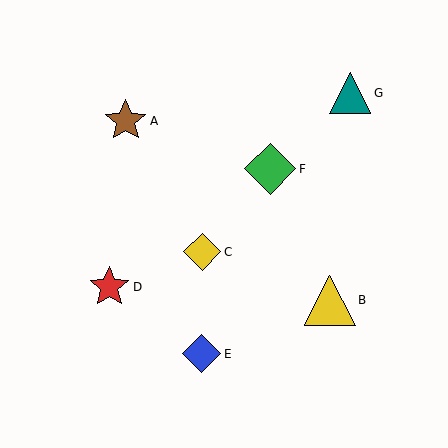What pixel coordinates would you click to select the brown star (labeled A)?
Click at (126, 121) to select the brown star A.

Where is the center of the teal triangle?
The center of the teal triangle is at (350, 93).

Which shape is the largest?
The green diamond (labeled F) is the largest.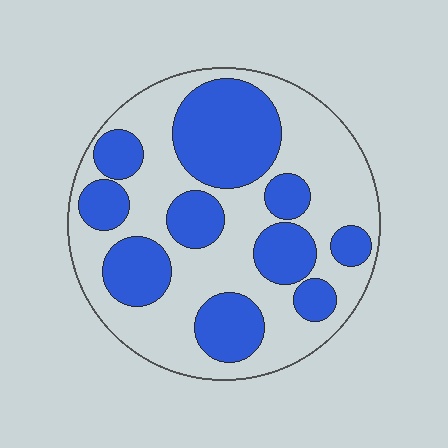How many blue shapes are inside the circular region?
10.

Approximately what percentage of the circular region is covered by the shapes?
Approximately 40%.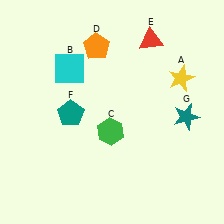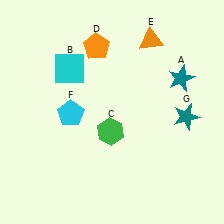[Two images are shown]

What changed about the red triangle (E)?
In Image 1, E is red. In Image 2, it changed to orange.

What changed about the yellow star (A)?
In Image 1, A is yellow. In Image 2, it changed to teal.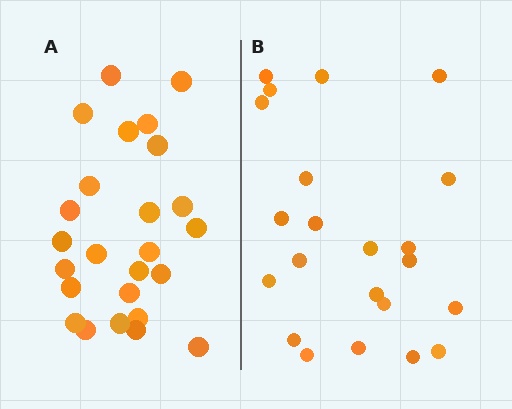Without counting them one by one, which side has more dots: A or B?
Region A (the left region) has more dots.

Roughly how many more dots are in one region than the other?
Region A has just a few more — roughly 2 or 3 more dots than region B.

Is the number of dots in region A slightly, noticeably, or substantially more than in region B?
Region A has only slightly more — the two regions are fairly close. The ratio is roughly 1.1 to 1.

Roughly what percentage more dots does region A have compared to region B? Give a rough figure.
About 15% more.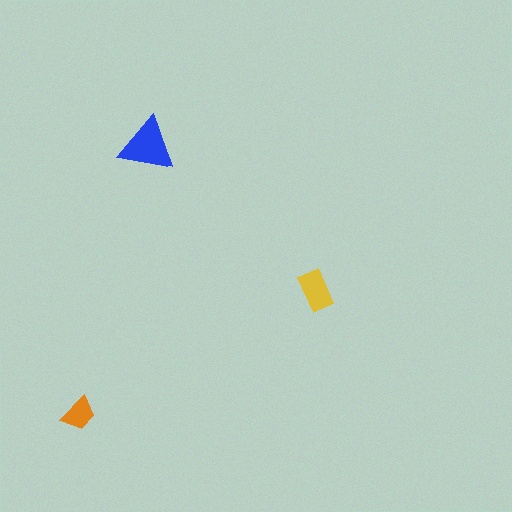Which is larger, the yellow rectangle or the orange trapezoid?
The yellow rectangle.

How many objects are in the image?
There are 3 objects in the image.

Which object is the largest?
The blue triangle.